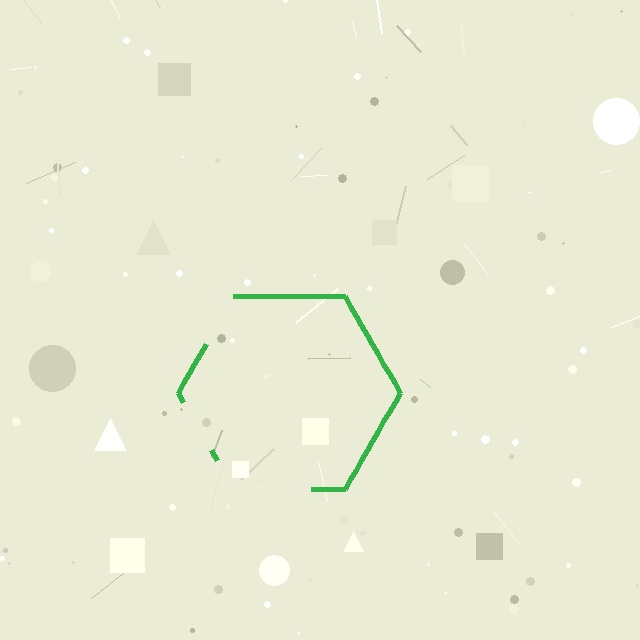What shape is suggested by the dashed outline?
The dashed outline suggests a hexagon.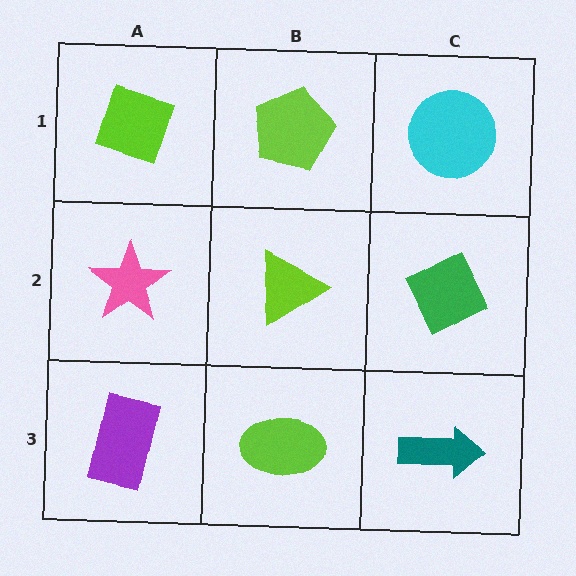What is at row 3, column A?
A purple rectangle.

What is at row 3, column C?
A teal arrow.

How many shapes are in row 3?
3 shapes.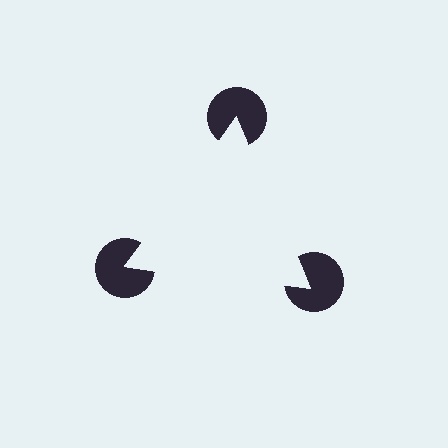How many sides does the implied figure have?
3 sides.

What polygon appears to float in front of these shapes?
An illusory triangle — its edges are inferred from the aligned wedge cuts in the pac-man discs, not physically drawn.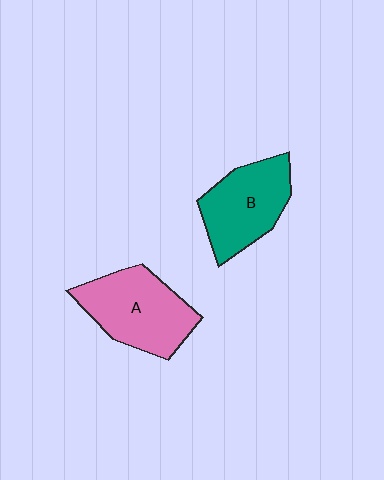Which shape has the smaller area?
Shape B (teal).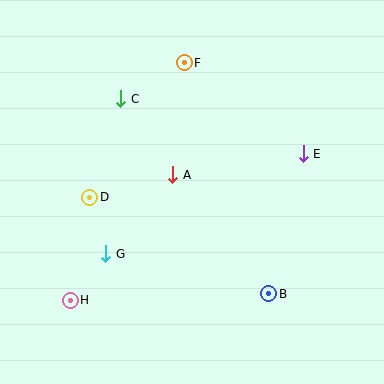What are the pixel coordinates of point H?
Point H is at (70, 300).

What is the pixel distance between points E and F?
The distance between E and F is 150 pixels.